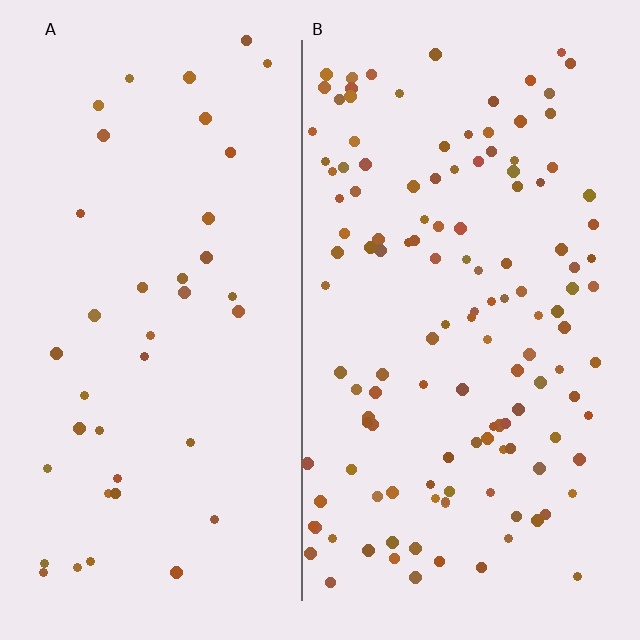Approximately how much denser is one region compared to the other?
Approximately 3.3× — region B over region A.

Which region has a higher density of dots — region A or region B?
B (the right).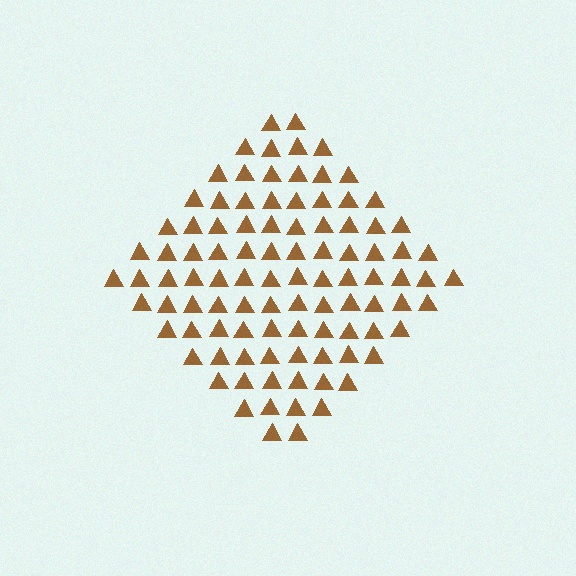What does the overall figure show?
The overall figure shows a diamond.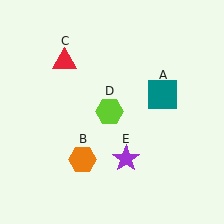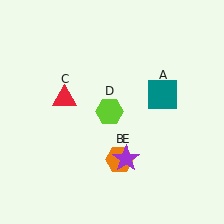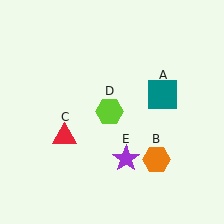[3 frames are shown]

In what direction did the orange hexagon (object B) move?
The orange hexagon (object B) moved right.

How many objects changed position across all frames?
2 objects changed position: orange hexagon (object B), red triangle (object C).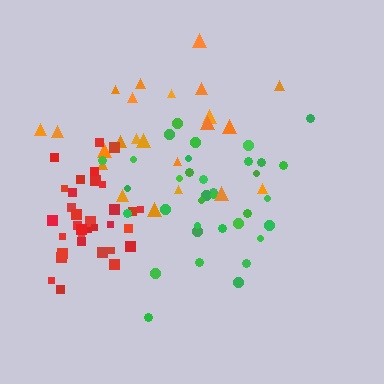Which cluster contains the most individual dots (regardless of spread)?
Green (35).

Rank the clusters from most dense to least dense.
red, green, orange.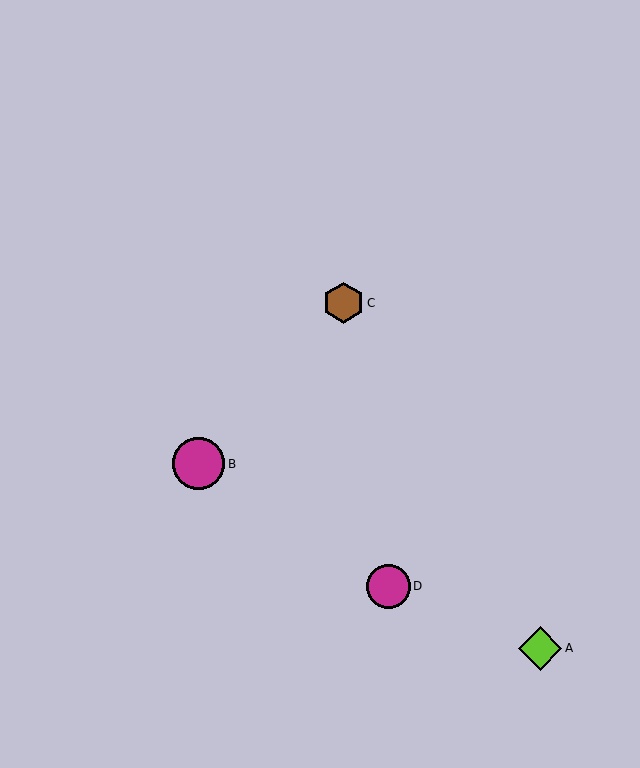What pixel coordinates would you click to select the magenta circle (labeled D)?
Click at (388, 586) to select the magenta circle D.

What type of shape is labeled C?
Shape C is a brown hexagon.